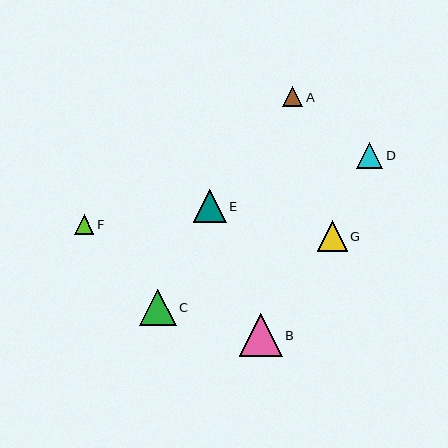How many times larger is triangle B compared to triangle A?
Triangle B is approximately 2.2 times the size of triangle A.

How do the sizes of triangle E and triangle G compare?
Triangle E and triangle G are approximately the same size.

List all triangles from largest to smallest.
From largest to smallest: B, C, E, G, D, A, F.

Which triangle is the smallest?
Triangle F is the smallest with a size of approximately 20 pixels.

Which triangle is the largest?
Triangle B is the largest with a size of approximately 43 pixels.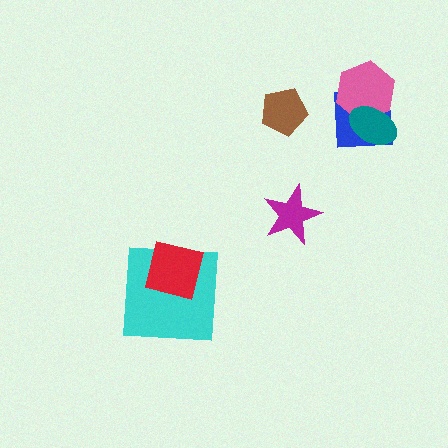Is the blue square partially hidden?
Yes, it is partially covered by another shape.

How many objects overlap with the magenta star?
0 objects overlap with the magenta star.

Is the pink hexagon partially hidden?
Yes, it is partially covered by another shape.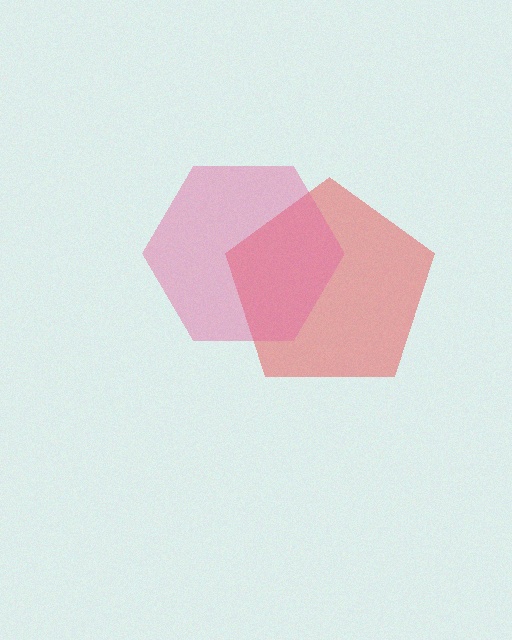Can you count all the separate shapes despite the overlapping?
Yes, there are 2 separate shapes.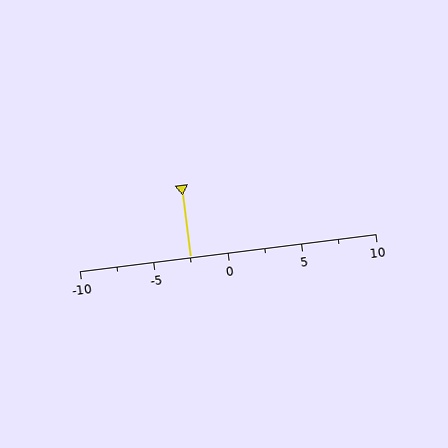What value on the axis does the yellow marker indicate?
The marker indicates approximately -2.5.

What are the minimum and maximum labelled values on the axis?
The axis runs from -10 to 10.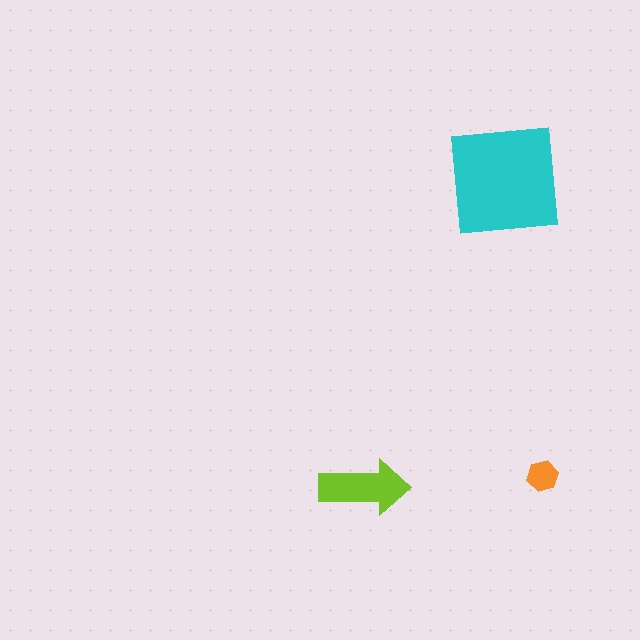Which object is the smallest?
The orange hexagon.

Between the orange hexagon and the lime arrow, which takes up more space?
The lime arrow.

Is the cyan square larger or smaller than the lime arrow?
Larger.